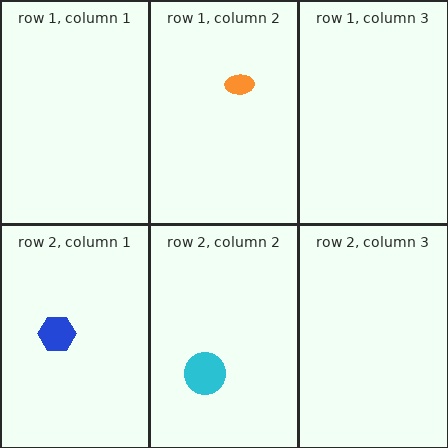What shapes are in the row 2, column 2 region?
The cyan circle.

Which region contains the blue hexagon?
The row 2, column 1 region.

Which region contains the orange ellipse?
The row 1, column 2 region.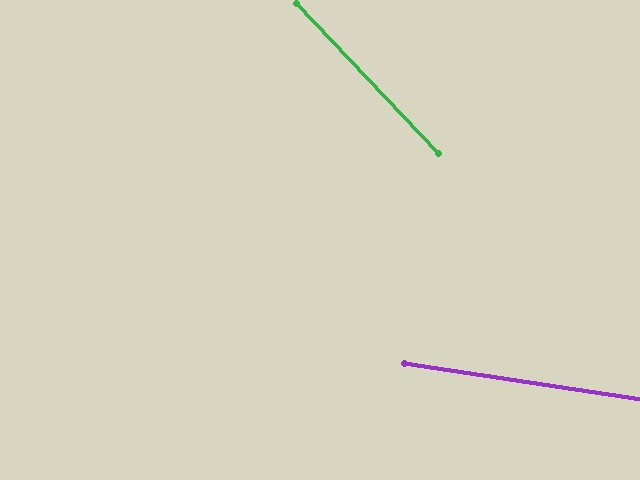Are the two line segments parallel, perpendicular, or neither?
Neither parallel nor perpendicular — they differ by about 38°.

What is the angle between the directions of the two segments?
Approximately 38 degrees.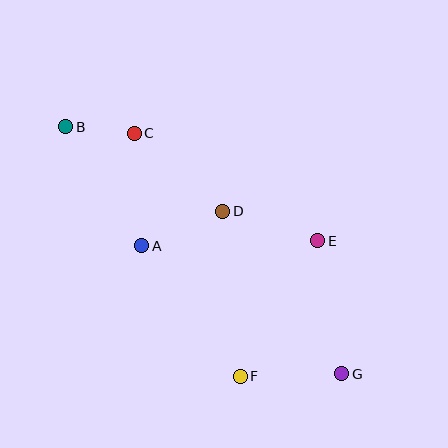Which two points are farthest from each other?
Points B and G are farthest from each other.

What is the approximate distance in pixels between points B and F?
The distance between B and F is approximately 304 pixels.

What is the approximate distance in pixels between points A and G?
The distance between A and G is approximately 238 pixels.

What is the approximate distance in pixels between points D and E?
The distance between D and E is approximately 100 pixels.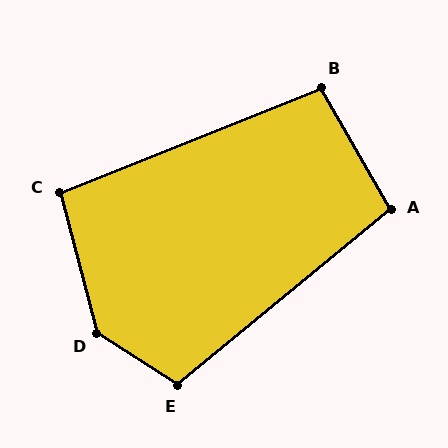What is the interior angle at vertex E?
Approximately 108 degrees (obtuse).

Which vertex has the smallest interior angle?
C, at approximately 97 degrees.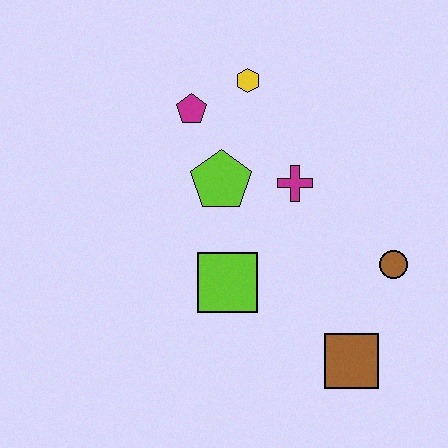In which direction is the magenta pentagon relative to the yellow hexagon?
The magenta pentagon is to the left of the yellow hexagon.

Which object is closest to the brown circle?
The brown square is closest to the brown circle.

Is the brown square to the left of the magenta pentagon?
No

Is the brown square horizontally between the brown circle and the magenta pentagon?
Yes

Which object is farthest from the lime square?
The yellow hexagon is farthest from the lime square.